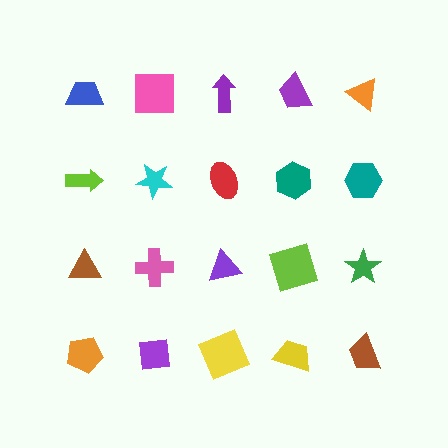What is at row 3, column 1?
A brown triangle.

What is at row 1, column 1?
A blue trapezoid.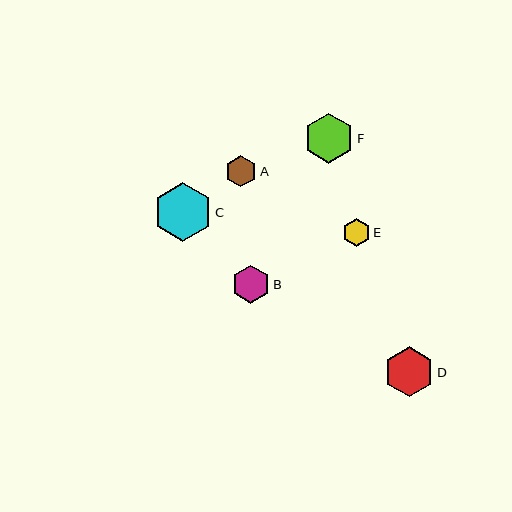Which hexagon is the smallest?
Hexagon E is the smallest with a size of approximately 28 pixels.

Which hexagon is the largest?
Hexagon C is the largest with a size of approximately 59 pixels.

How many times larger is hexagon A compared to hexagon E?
Hexagon A is approximately 1.1 times the size of hexagon E.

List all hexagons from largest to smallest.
From largest to smallest: C, D, F, B, A, E.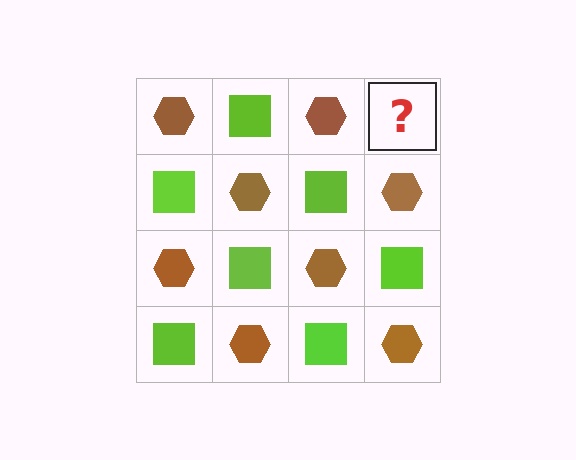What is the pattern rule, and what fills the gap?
The rule is that it alternates brown hexagon and lime square in a checkerboard pattern. The gap should be filled with a lime square.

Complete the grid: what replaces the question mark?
The question mark should be replaced with a lime square.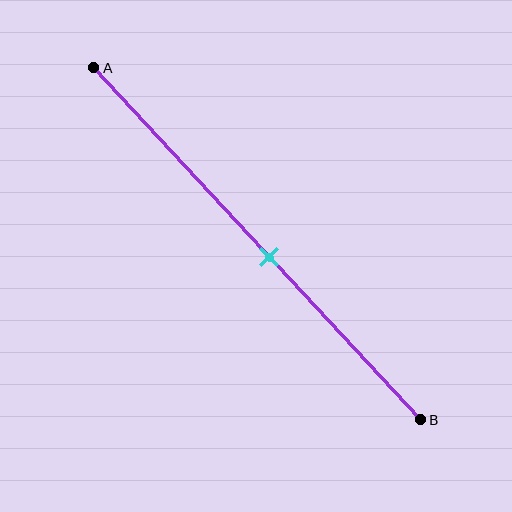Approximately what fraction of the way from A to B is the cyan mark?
The cyan mark is approximately 55% of the way from A to B.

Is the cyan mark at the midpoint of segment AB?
No, the mark is at about 55% from A, not at the 50% midpoint.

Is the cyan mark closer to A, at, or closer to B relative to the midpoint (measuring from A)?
The cyan mark is closer to point B than the midpoint of segment AB.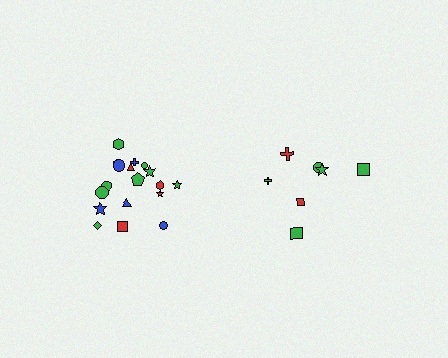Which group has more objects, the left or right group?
The left group.